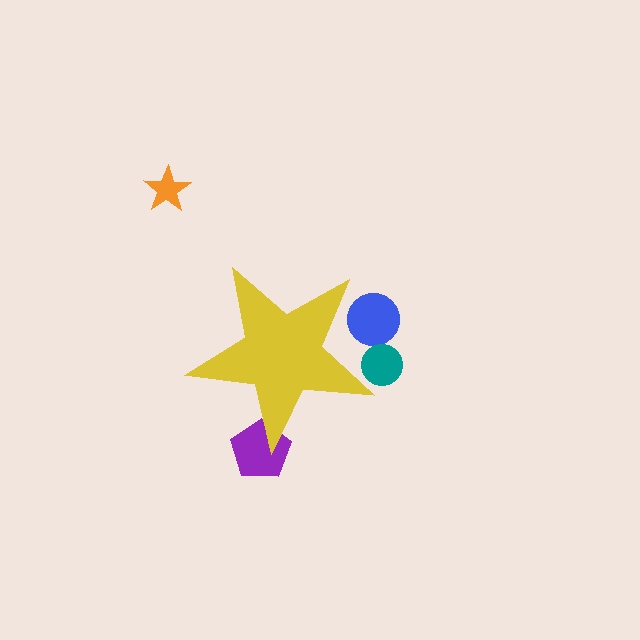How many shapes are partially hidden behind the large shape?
3 shapes are partially hidden.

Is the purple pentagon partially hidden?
Yes, the purple pentagon is partially hidden behind the yellow star.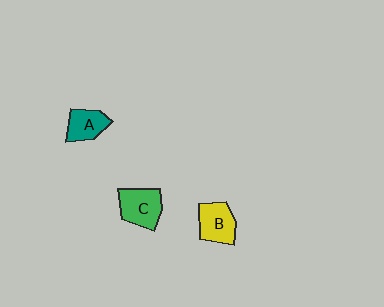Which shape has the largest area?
Shape C (green).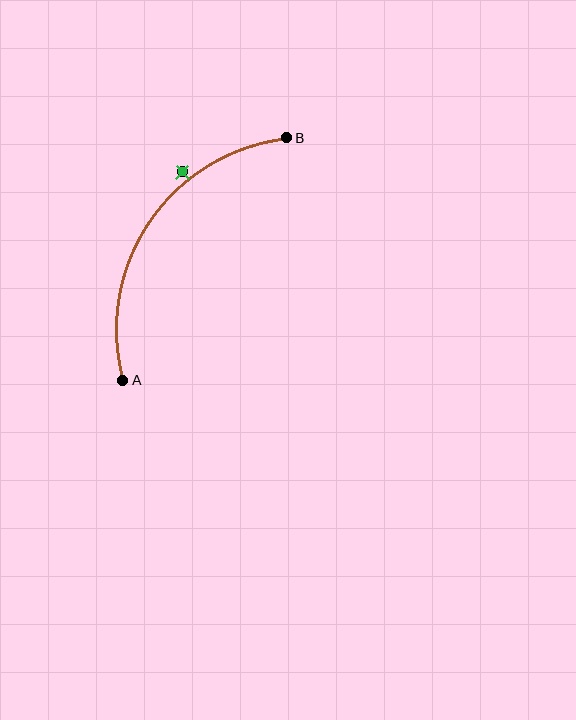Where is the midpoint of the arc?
The arc midpoint is the point on the curve farthest from the straight line joining A and B. It sits above and to the left of that line.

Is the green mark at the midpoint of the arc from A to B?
No — the green mark does not lie on the arc at all. It sits slightly outside the curve.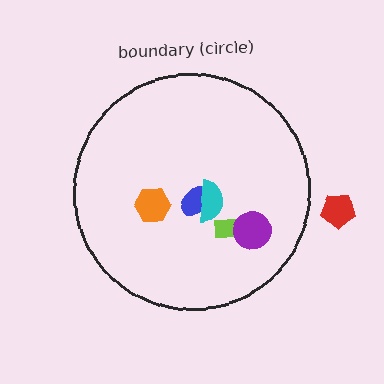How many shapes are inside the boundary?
5 inside, 1 outside.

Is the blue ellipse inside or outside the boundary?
Inside.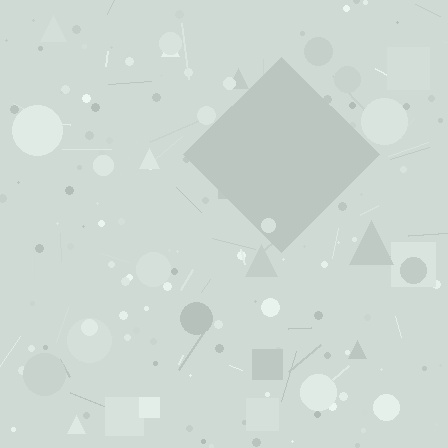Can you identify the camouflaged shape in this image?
The camouflaged shape is a diamond.